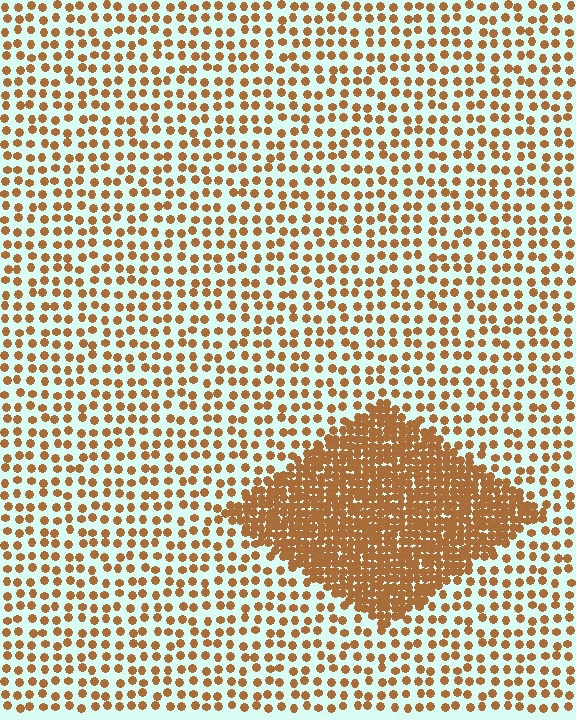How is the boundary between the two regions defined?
The boundary is defined by a change in element density (approximately 2.9x ratio). All elements are the same color, size, and shape.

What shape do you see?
I see a diamond.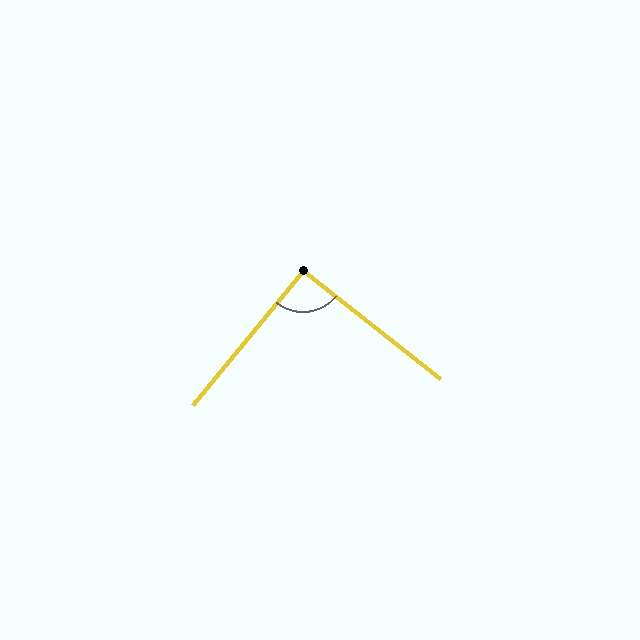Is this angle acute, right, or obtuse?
It is approximately a right angle.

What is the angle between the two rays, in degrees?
Approximately 91 degrees.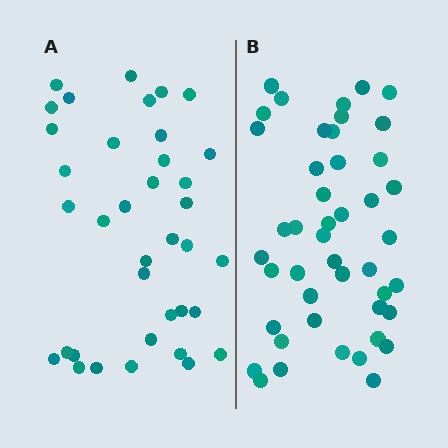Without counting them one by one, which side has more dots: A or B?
Region B (the right region) has more dots.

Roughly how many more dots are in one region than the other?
Region B has roughly 8 or so more dots than region A.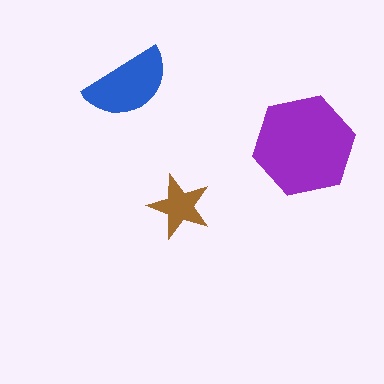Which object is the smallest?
The brown star.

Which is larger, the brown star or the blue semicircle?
The blue semicircle.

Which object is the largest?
The purple hexagon.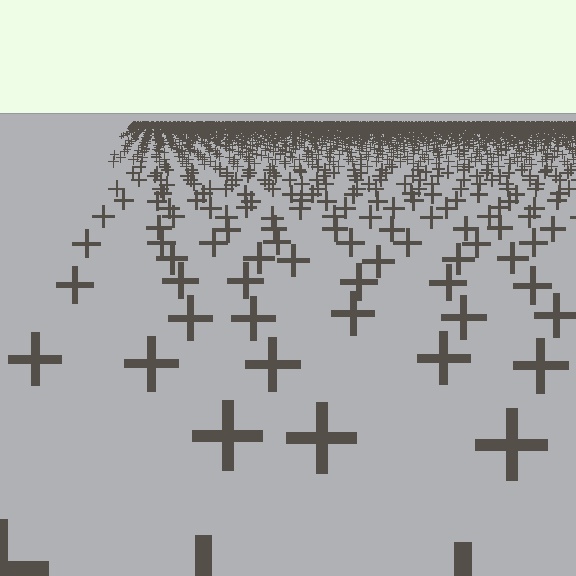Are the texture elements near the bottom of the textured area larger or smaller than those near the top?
Larger. Near the bottom, elements are closer to the viewer and appear at a bigger on-screen size.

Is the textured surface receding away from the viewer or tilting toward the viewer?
The surface is receding away from the viewer. Texture elements get smaller and denser toward the top.